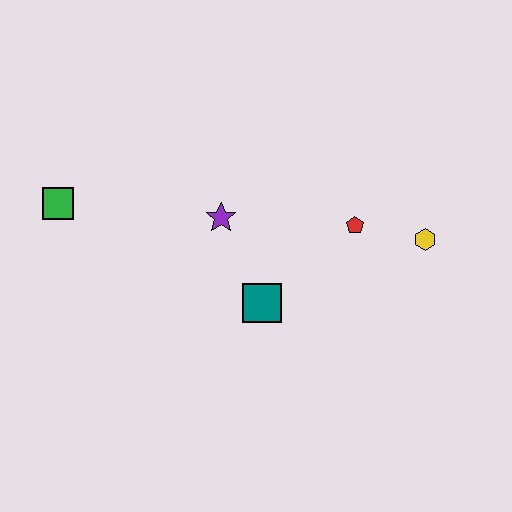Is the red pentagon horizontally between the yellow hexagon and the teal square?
Yes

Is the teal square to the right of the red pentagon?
No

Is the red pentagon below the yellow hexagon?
No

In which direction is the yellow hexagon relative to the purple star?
The yellow hexagon is to the right of the purple star.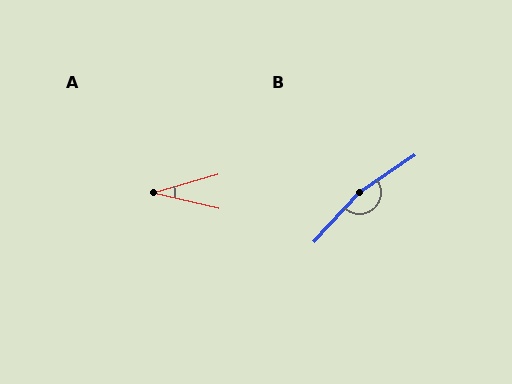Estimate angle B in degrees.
Approximately 167 degrees.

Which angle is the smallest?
A, at approximately 29 degrees.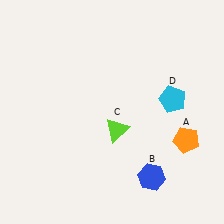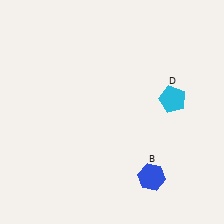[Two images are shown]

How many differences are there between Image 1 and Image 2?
There are 2 differences between the two images.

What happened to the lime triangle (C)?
The lime triangle (C) was removed in Image 2. It was in the bottom-right area of Image 1.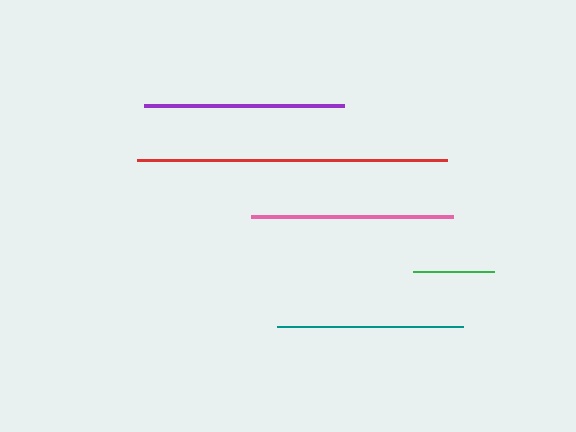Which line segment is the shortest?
The green line is the shortest at approximately 80 pixels.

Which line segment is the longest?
The red line is the longest at approximately 309 pixels.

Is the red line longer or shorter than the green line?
The red line is longer than the green line.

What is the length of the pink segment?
The pink segment is approximately 202 pixels long.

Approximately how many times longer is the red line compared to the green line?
The red line is approximately 3.8 times the length of the green line.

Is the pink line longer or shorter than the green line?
The pink line is longer than the green line.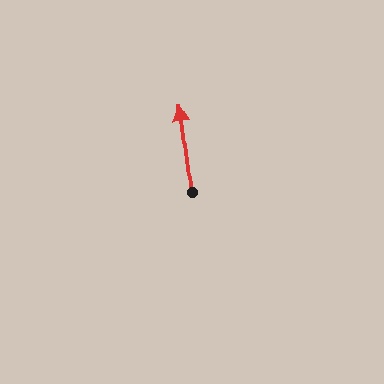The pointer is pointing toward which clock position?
Roughly 12 o'clock.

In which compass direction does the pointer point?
North.